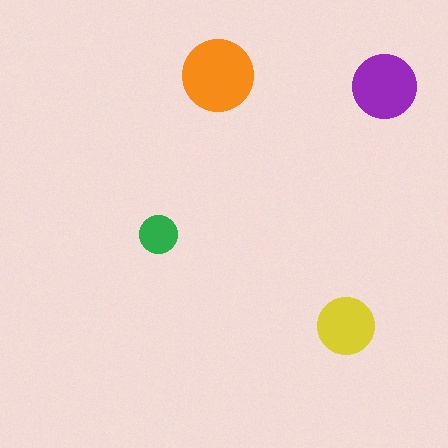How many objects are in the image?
There are 4 objects in the image.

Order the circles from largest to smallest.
the orange one, the purple one, the yellow one, the green one.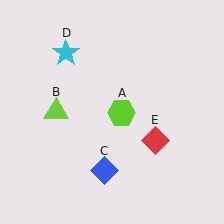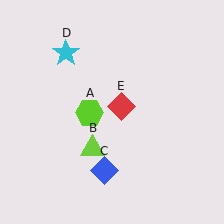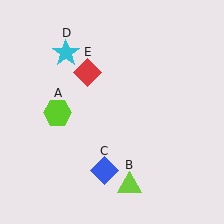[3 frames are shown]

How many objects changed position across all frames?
3 objects changed position: lime hexagon (object A), lime triangle (object B), red diamond (object E).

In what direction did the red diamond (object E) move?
The red diamond (object E) moved up and to the left.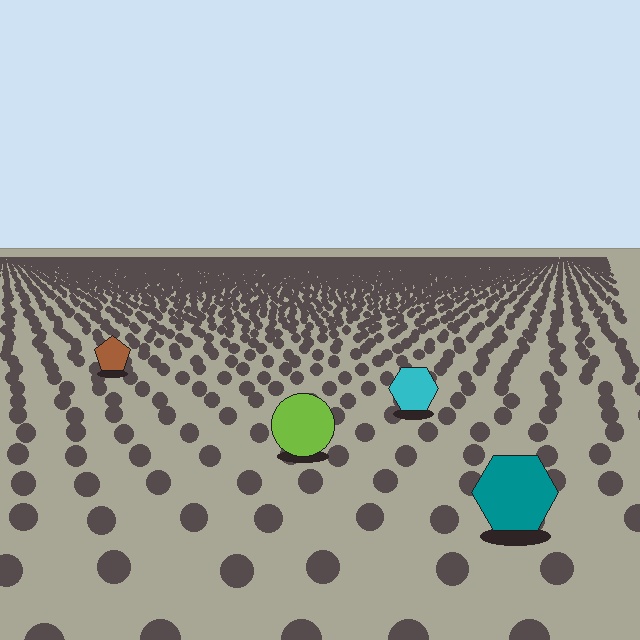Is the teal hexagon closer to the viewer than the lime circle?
Yes. The teal hexagon is closer — you can tell from the texture gradient: the ground texture is coarser near it.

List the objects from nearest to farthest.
From nearest to farthest: the teal hexagon, the lime circle, the cyan hexagon, the brown pentagon.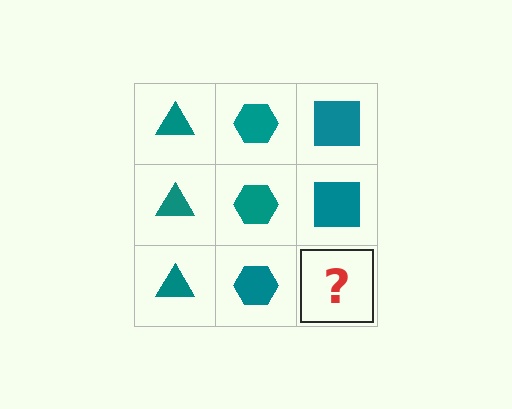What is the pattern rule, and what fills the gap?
The rule is that each column has a consistent shape. The gap should be filled with a teal square.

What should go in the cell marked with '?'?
The missing cell should contain a teal square.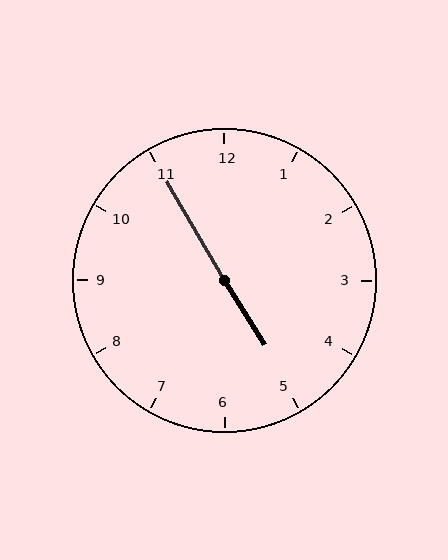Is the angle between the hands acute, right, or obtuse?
It is obtuse.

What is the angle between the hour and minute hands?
Approximately 178 degrees.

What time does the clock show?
4:55.